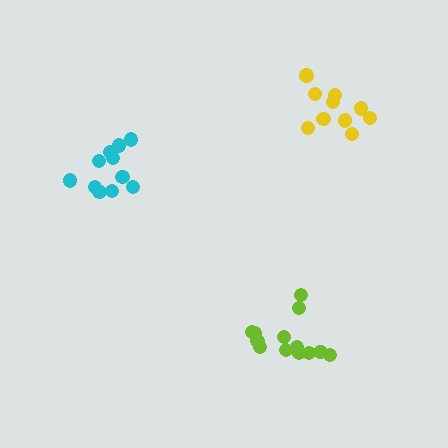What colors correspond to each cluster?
The clusters are colored: cyan, lime, yellow.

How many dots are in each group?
Group 1: 13 dots, Group 2: 14 dots, Group 3: 10 dots (37 total).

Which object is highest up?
The yellow cluster is topmost.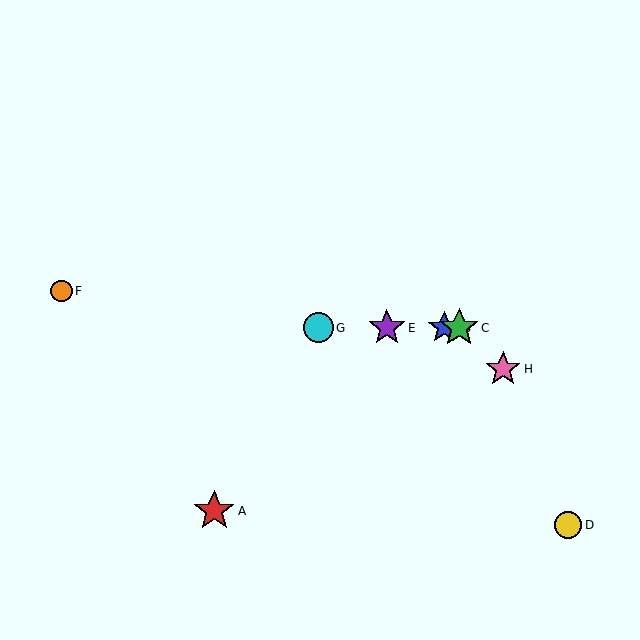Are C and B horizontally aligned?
Yes, both are at y≈328.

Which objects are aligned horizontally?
Objects B, C, E, G are aligned horizontally.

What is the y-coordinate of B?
Object B is at y≈328.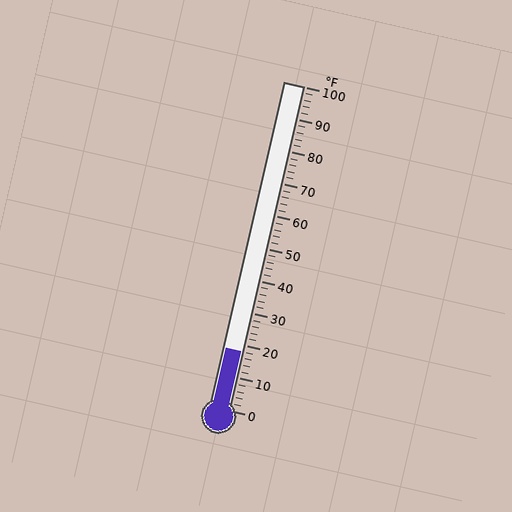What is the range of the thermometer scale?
The thermometer scale ranges from 0°F to 100°F.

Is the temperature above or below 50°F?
The temperature is below 50°F.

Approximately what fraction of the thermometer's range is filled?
The thermometer is filled to approximately 20% of its range.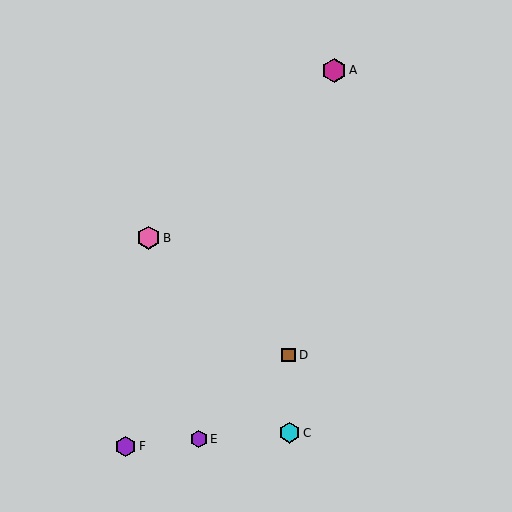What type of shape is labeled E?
Shape E is a purple hexagon.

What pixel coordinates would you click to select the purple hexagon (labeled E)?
Click at (199, 439) to select the purple hexagon E.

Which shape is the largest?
The magenta hexagon (labeled A) is the largest.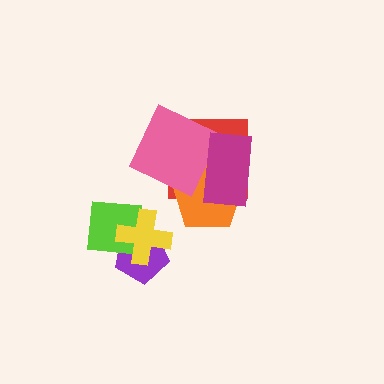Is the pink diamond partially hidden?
Yes, it is partially covered by another shape.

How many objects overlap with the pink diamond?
3 objects overlap with the pink diamond.